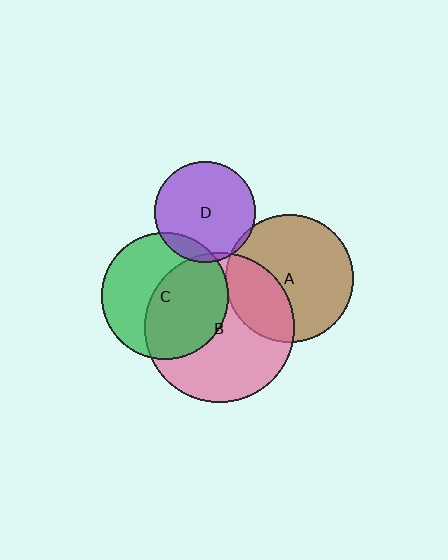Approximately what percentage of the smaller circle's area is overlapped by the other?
Approximately 5%.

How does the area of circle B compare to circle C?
Approximately 1.4 times.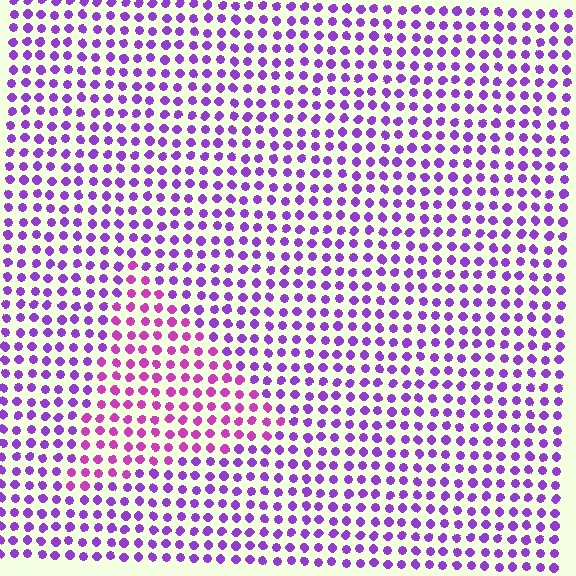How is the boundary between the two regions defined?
The boundary is defined purely by a slight shift in hue (about 32 degrees). Spacing, size, and orientation are identical on both sides.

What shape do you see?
I see a triangle.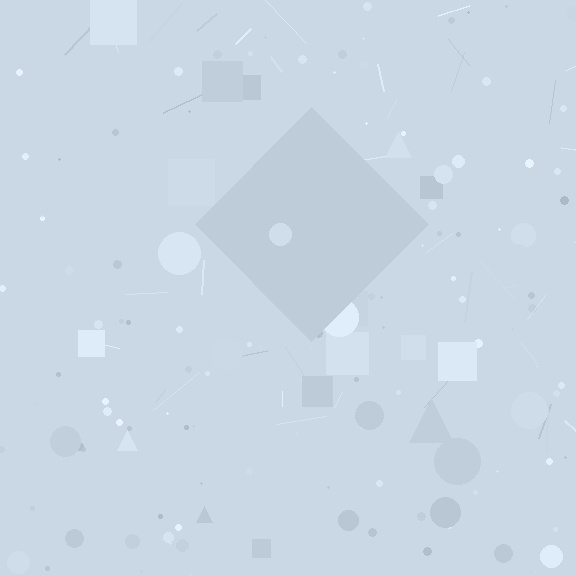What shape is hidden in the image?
A diamond is hidden in the image.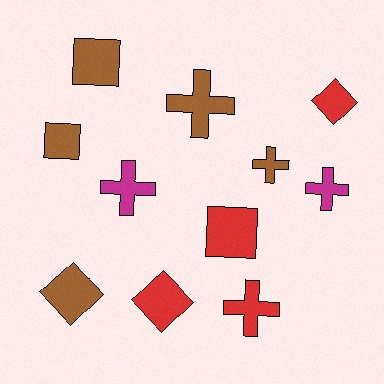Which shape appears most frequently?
Cross, with 5 objects.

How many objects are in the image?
There are 11 objects.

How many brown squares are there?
There are 2 brown squares.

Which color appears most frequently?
Brown, with 5 objects.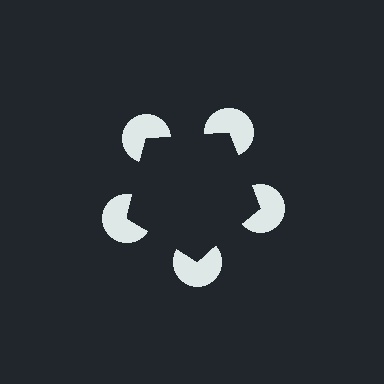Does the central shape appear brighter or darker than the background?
It typically appears slightly darker than the background, even though no actual brightness change is drawn.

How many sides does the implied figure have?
5 sides.